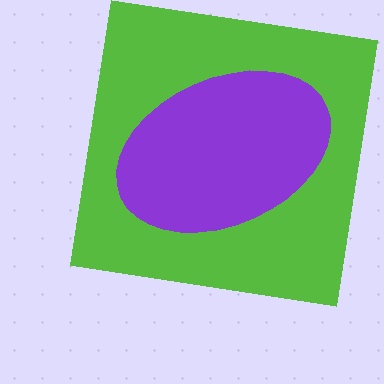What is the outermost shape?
The lime square.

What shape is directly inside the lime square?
The purple ellipse.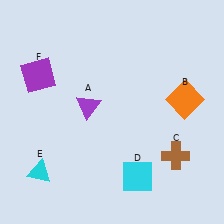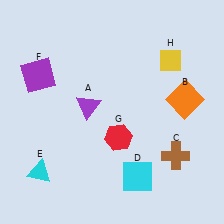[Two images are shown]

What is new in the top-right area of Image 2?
A yellow diamond (H) was added in the top-right area of Image 2.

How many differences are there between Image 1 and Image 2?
There are 2 differences between the two images.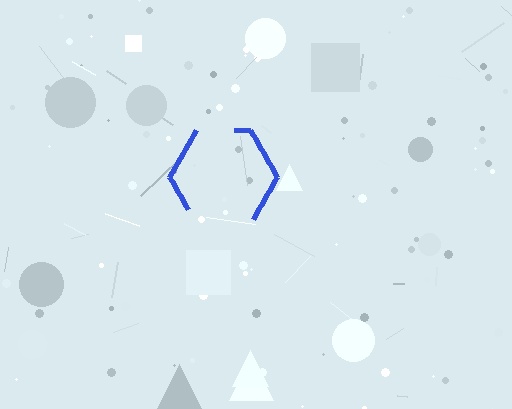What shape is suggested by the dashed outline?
The dashed outline suggests a hexagon.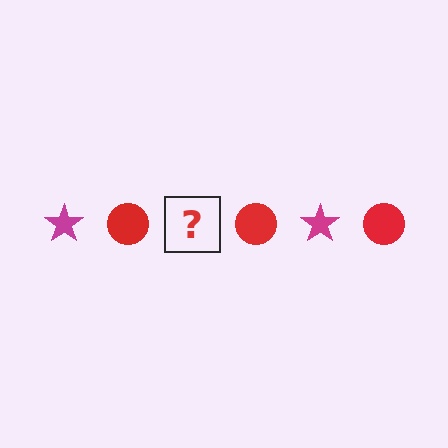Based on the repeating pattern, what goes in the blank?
The blank should be a magenta star.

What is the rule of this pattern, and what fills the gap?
The rule is that the pattern alternates between magenta star and red circle. The gap should be filled with a magenta star.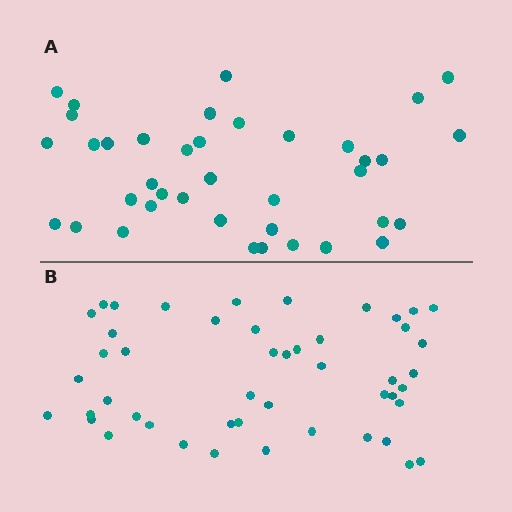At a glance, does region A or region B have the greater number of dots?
Region B (the bottom region) has more dots.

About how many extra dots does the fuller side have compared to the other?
Region B has roughly 8 or so more dots than region A.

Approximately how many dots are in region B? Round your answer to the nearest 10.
About 50 dots. (The exact count is 48, which rounds to 50.)